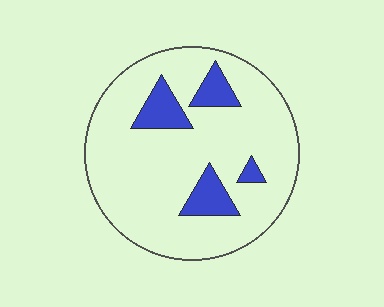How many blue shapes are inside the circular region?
4.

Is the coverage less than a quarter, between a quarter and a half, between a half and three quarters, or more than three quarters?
Less than a quarter.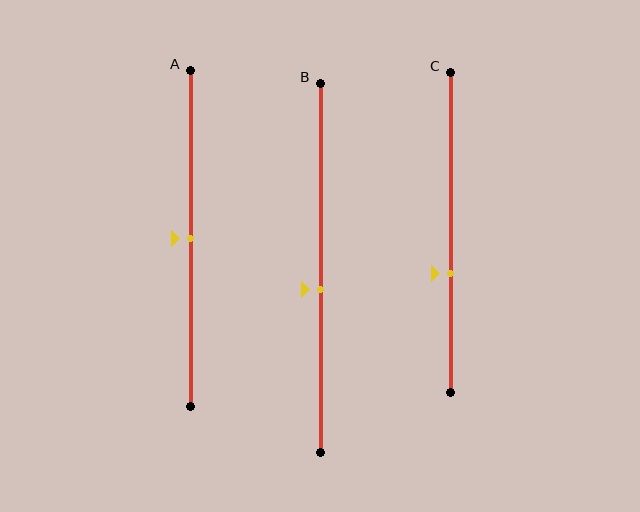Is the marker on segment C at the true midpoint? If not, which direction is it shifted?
No, the marker on segment C is shifted downward by about 13% of the segment length.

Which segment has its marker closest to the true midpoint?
Segment A has its marker closest to the true midpoint.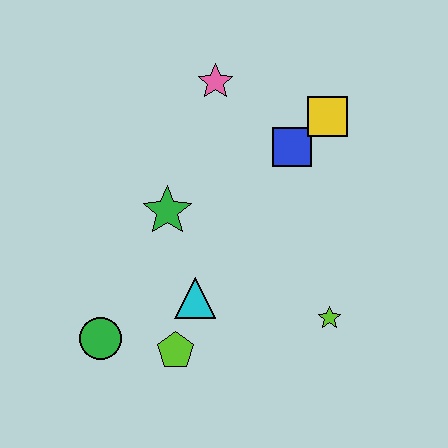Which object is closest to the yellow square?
The blue square is closest to the yellow square.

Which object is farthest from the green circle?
The yellow square is farthest from the green circle.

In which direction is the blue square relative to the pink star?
The blue square is to the right of the pink star.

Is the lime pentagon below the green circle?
Yes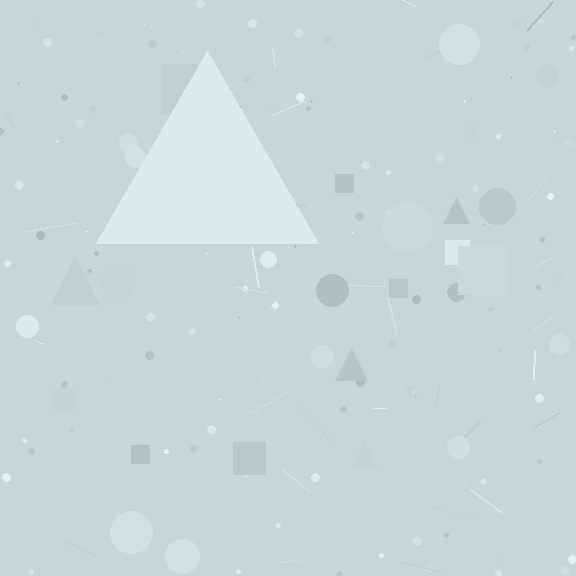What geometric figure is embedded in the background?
A triangle is embedded in the background.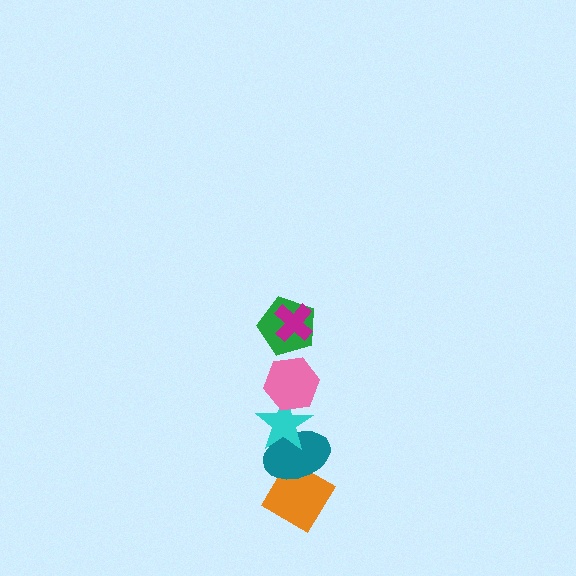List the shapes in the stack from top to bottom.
From top to bottom: the magenta cross, the green pentagon, the pink hexagon, the cyan star, the teal ellipse, the orange diamond.